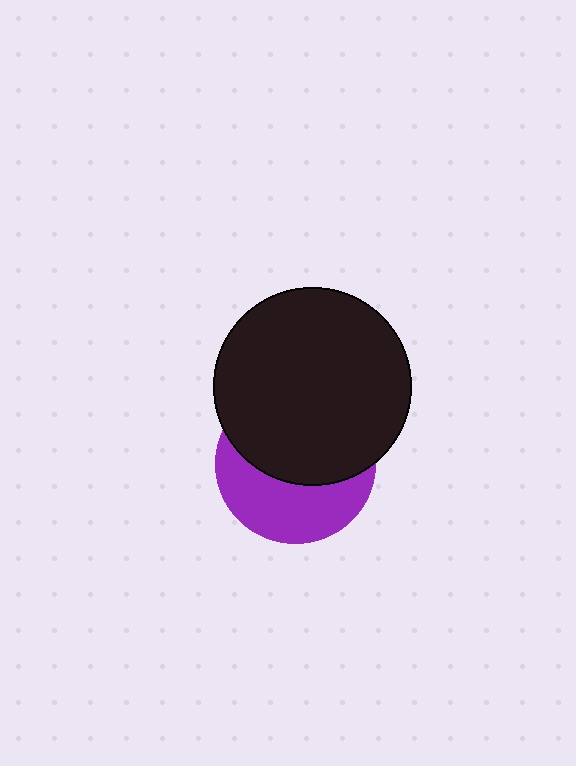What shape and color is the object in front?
The object in front is a black circle.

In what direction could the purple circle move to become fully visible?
The purple circle could move down. That would shift it out from behind the black circle entirely.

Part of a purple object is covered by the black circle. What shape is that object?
It is a circle.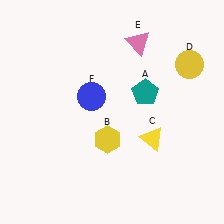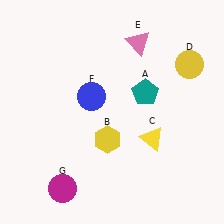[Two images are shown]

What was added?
A magenta circle (G) was added in Image 2.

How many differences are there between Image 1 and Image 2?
There is 1 difference between the two images.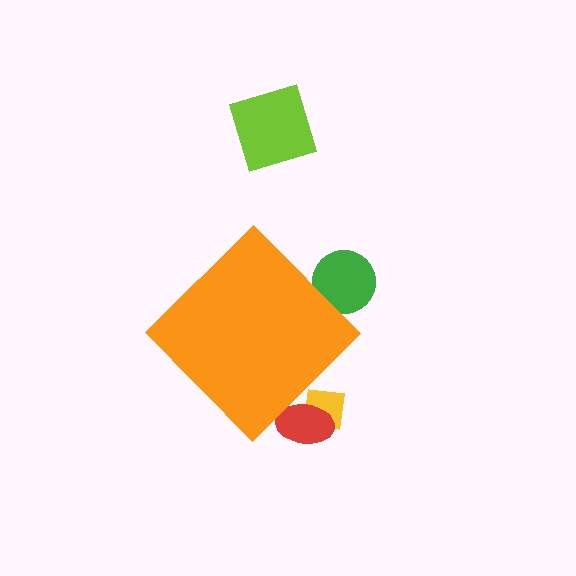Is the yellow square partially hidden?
Yes, the yellow square is partially hidden behind the orange diamond.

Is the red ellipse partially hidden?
Yes, the red ellipse is partially hidden behind the orange diamond.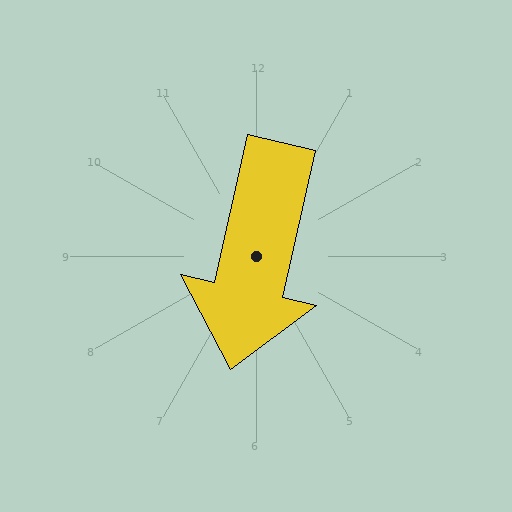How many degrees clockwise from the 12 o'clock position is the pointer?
Approximately 193 degrees.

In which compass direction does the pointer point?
South.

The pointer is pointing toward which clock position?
Roughly 6 o'clock.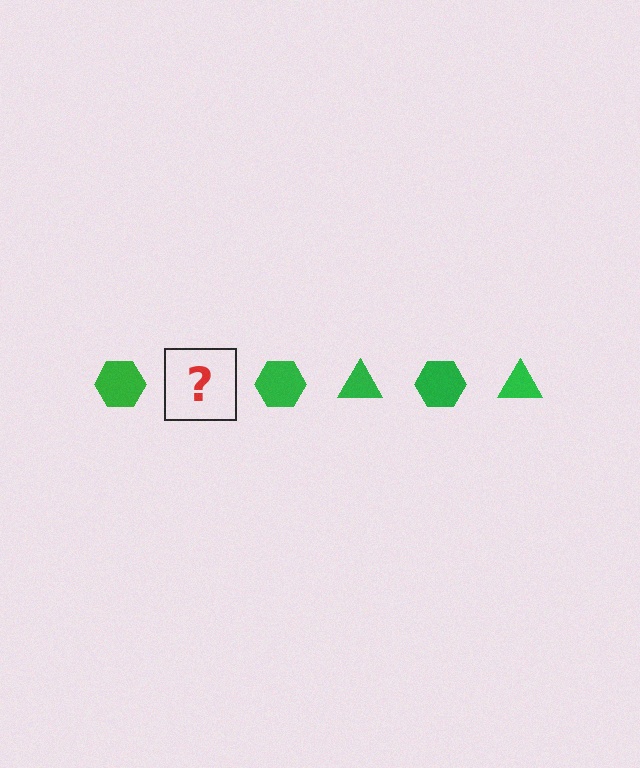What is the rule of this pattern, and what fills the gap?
The rule is that the pattern cycles through hexagon, triangle shapes in green. The gap should be filled with a green triangle.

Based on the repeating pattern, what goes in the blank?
The blank should be a green triangle.